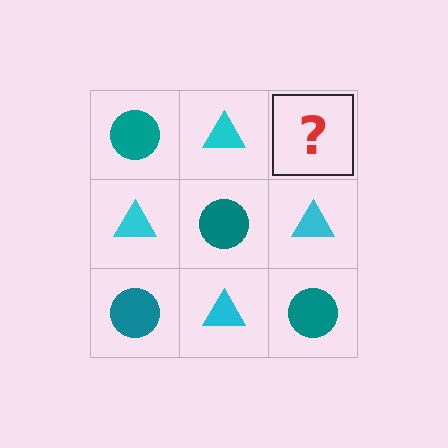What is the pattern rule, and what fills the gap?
The rule is that it alternates teal circle and cyan triangle in a checkerboard pattern. The gap should be filled with a teal circle.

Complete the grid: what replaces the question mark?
The question mark should be replaced with a teal circle.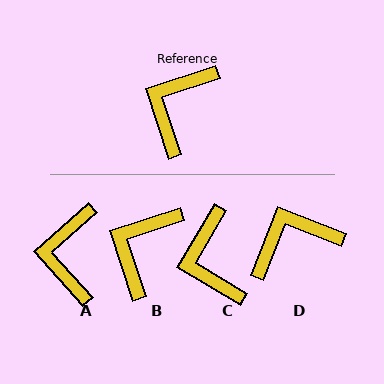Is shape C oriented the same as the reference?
No, it is off by about 41 degrees.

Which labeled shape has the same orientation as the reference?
B.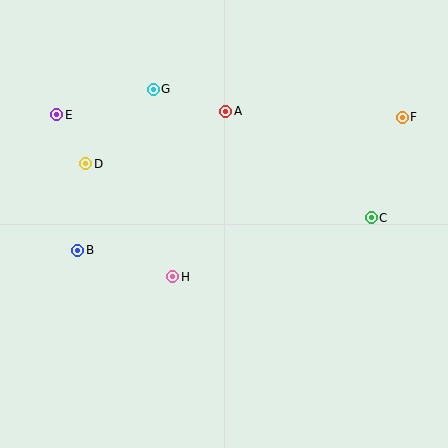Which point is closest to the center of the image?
Point H at (173, 277) is closest to the center.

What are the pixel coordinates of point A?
Point A is at (226, 111).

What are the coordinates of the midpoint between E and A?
The midpoint between E and A is at (141, 113).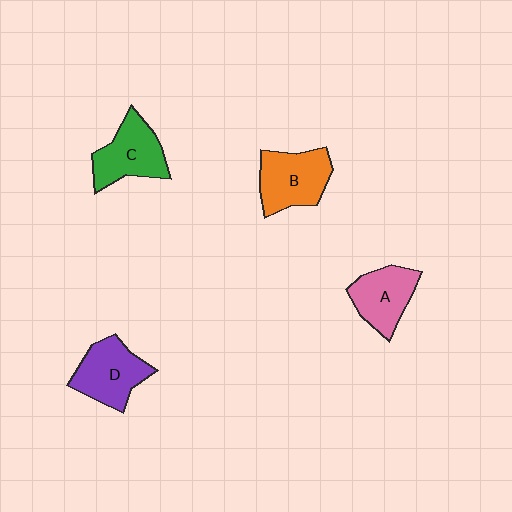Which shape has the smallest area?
Shape A (pink).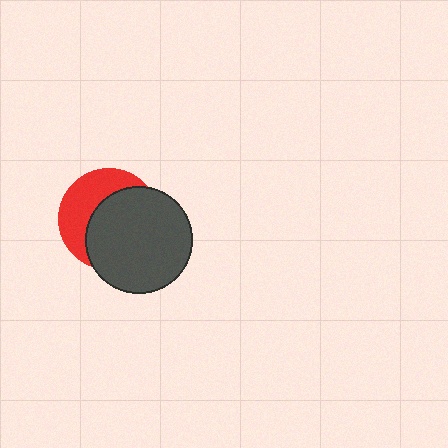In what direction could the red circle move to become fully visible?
The red circle could move toward the upper-left. That would shift it out from behind the dark gray circle entirely.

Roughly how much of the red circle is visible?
A small part of it is visible (roughly 40%).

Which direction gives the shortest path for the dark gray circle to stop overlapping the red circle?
Moving toward the lower-right gives the shortest separation.